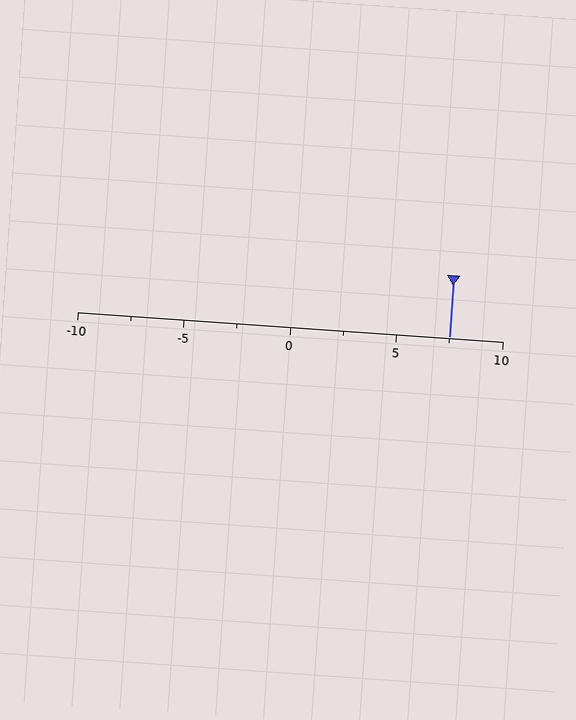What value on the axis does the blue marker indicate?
The marker indicates approximately 7.5.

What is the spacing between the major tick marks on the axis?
The major ticks are spaced 5 apart.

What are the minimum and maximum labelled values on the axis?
The axis runs from -10 to 10.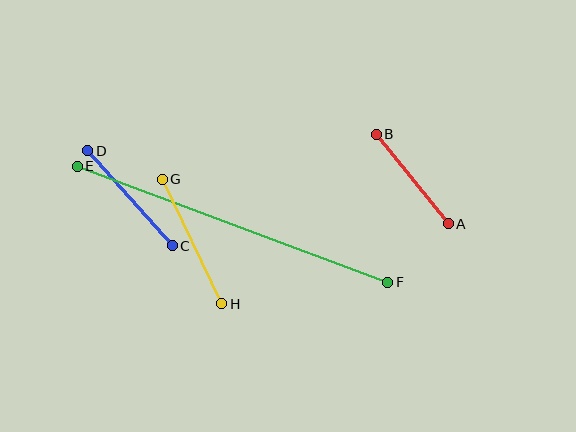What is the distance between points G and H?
The distance is approximately 138 pixels.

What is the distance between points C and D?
The distance is approximately 127 pixels.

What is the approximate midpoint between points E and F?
The midpoint is at approximately (232, 224) pixels.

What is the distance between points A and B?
The distance is approximately 115 pixels.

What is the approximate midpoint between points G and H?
The midpoint is at approximately (192, 242) pixels.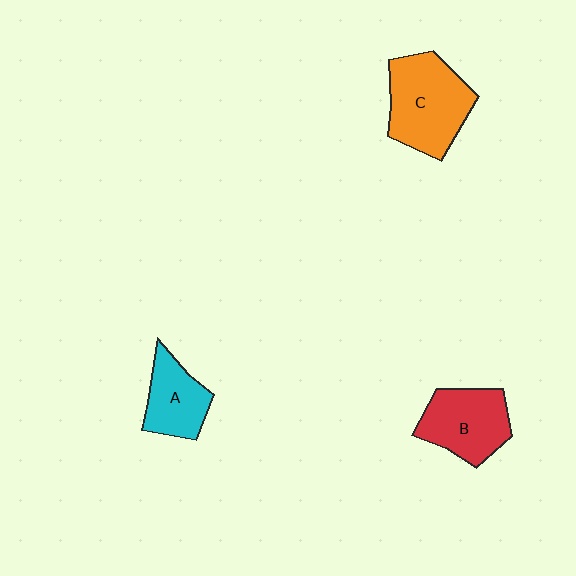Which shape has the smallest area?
Shape A (cyan).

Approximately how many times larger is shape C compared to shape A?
Approximately 1.6 times.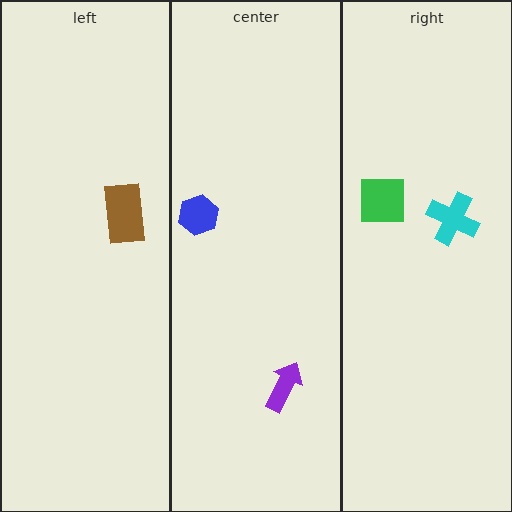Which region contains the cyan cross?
The right region.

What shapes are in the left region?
The brown rectangle.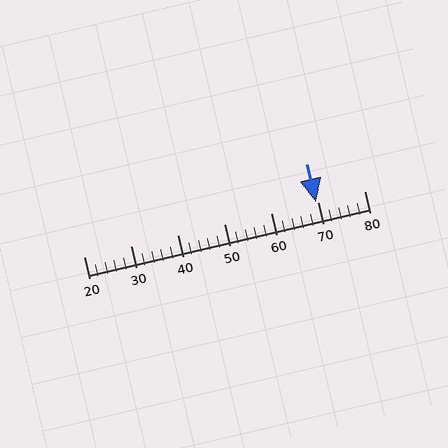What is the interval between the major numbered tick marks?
The major tick marks are spaced 10 units apart.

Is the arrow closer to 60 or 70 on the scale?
The arrow is closer to 70.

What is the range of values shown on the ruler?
The ruler shows values from 20 to 80.